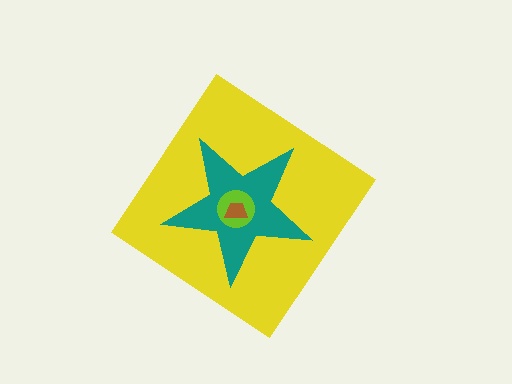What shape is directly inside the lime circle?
The brown trapezoid.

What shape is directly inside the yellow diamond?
The teal star.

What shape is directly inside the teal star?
The lime circle.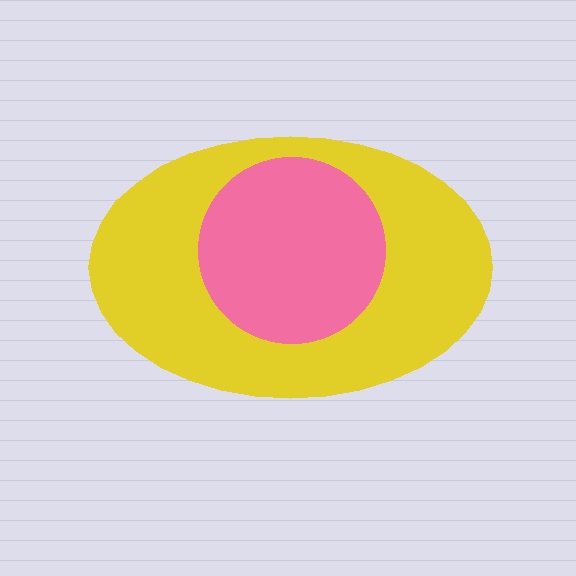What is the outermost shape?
The yellow ellipse.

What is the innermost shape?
The pink circle.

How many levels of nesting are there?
2.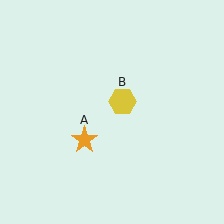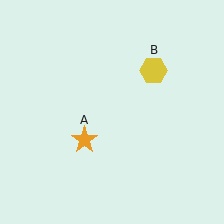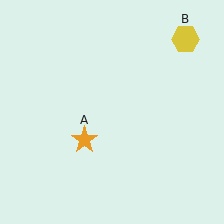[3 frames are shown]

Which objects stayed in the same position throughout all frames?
Orange star (object A) remained stationary.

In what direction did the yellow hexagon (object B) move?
The yellow hexagon (object B) moved up and to the right.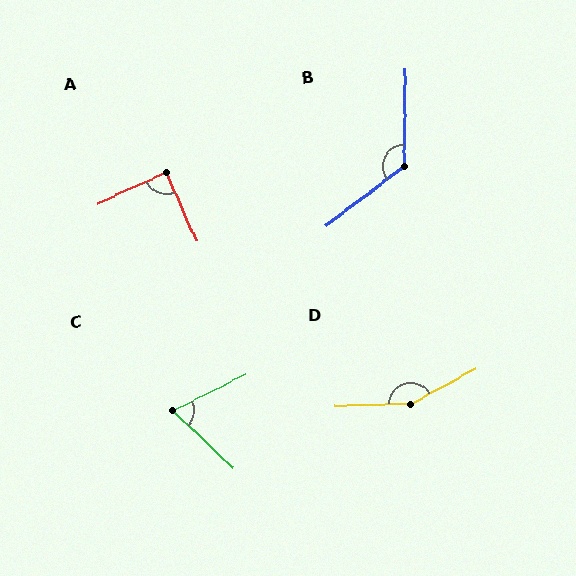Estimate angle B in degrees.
Approximately 128 degrees.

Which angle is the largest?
D, at approximately 153 degrees.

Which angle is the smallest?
C, at approximately 70 degrees.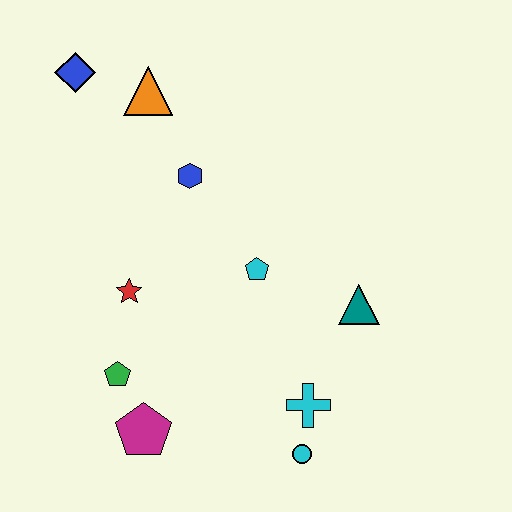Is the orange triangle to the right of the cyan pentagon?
No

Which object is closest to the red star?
The green pentagon is closest to the red star.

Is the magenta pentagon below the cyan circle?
No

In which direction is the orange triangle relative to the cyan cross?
The orange triangle is above the cyan cross.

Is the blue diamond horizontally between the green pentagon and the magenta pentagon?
No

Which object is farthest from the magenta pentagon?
The blue diamond is farthest from the magenta pentagon.